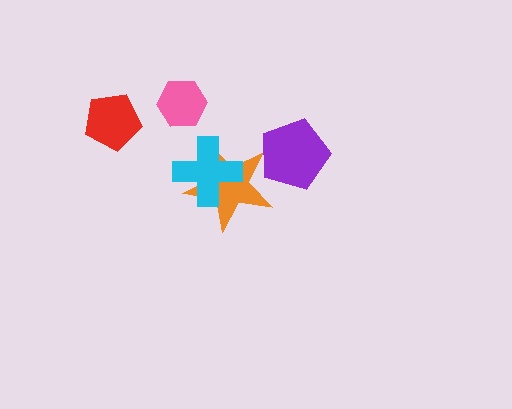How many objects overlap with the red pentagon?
0 objects overlap with the red pentagon.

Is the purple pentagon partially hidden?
No, no other shape covers it.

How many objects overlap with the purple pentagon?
1 object overlaps with the purple pentagon.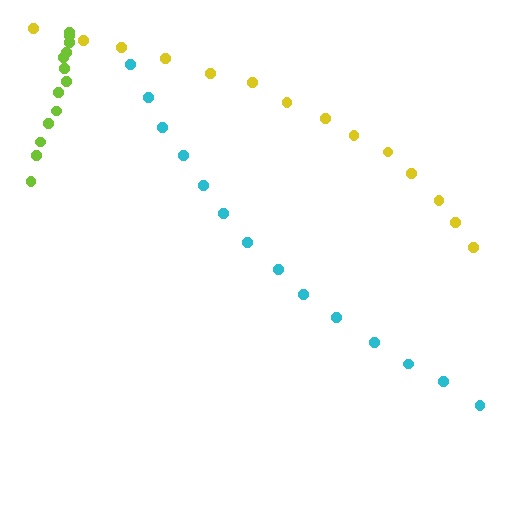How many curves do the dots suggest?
There are 3 distinct paths.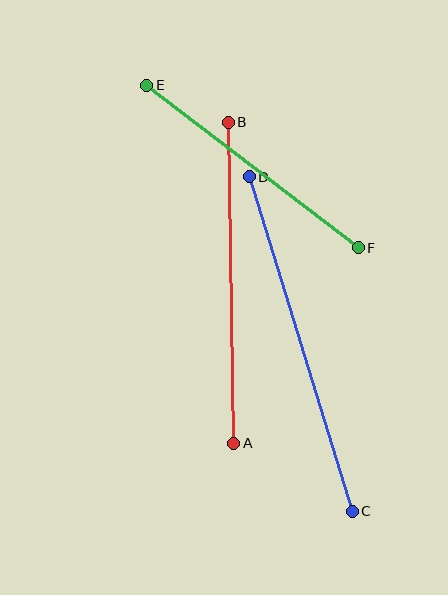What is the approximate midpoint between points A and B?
The midpoint is at approximately (231, 283) pixels.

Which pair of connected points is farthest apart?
Points C and D are farthest apart.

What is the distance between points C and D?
The distance is approximately 350 pixels.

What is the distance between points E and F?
The distance is approximately 267 pixels.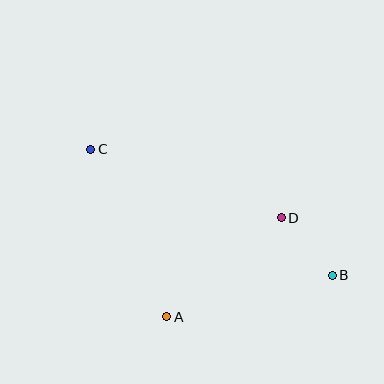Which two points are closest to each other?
Points B and D are closest to each other.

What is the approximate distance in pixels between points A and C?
The distance between A and C is approximately 184 pixels.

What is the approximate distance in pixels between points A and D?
The distance between A and D is approximately 152 pixels.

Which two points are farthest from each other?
Points B and C are farthest from each other.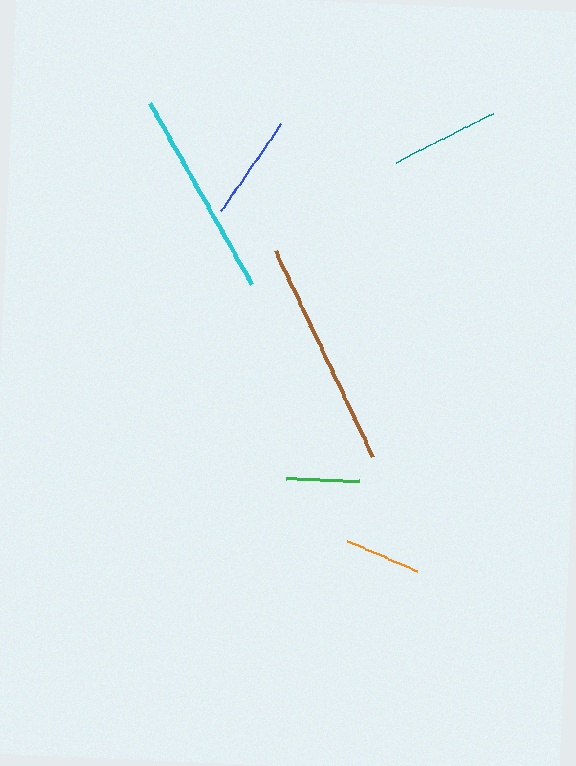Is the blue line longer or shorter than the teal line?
The teal line is longer than the blue line.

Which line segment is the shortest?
The green line is the shortest at approximately 73 pixels.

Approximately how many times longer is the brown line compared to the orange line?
The brown line is approximately 3.0 times the length of the orange line.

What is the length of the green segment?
The green segment is approximately 73 pixels long.